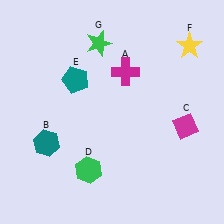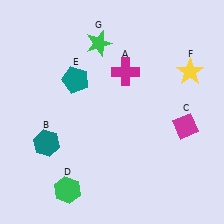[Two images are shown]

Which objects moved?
The objects that moved are: the green hexagon (D), the yellow star (F).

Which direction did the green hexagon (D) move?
The green hexagon (D) moved left.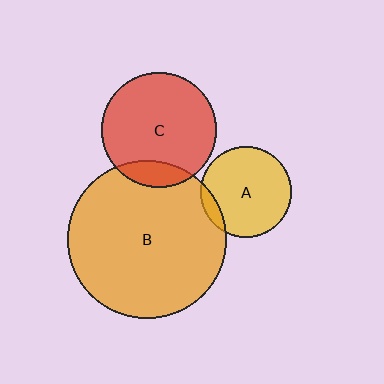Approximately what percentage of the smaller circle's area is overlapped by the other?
Approximately 15%.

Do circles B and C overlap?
Yes.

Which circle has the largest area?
Circle B (orange).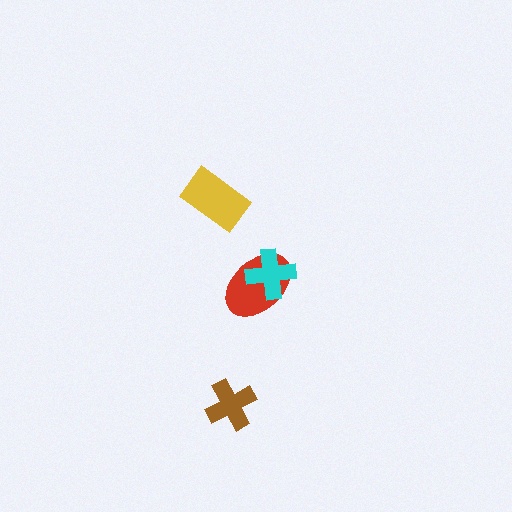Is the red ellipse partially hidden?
Yes, it is partially covered by another shape.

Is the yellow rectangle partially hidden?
No, no other shape covers it.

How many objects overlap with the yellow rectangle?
0 objects overlap with the yellow rectangle.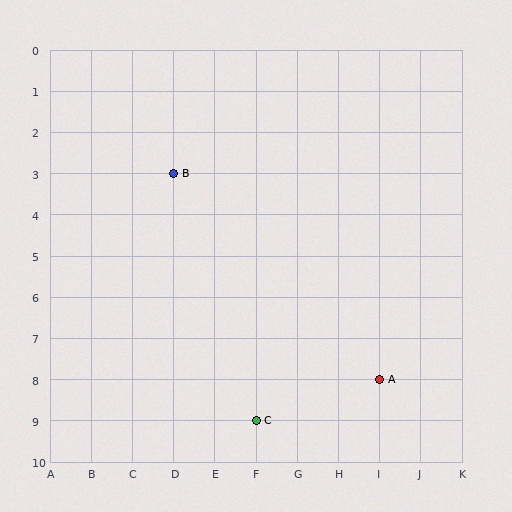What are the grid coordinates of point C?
Point C is at grid coordinates (F, 9).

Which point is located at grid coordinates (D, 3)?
Point B is at (D, 3).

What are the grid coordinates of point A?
Point A is at grid coordinates (I, 8).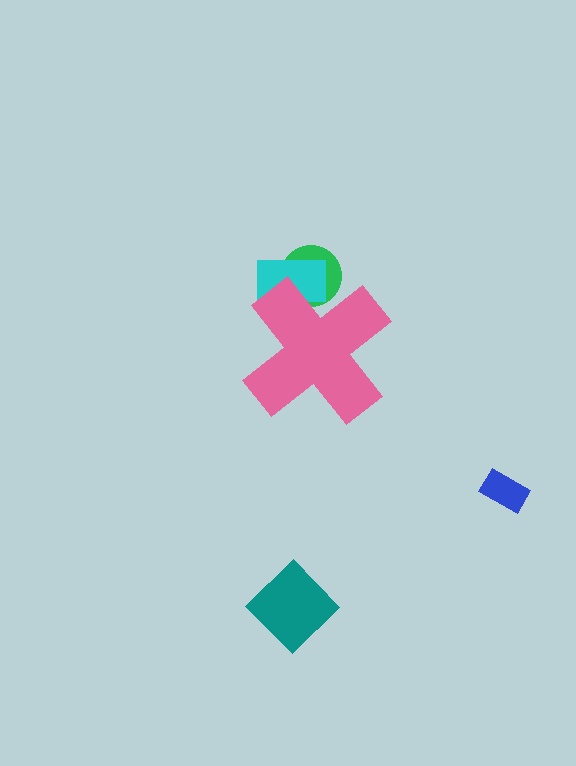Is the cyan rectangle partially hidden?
Yes, the cyan rectangle is partially hidden behind the pink cross.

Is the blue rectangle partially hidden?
No, the blue rectangle is fully visible.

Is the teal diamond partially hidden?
No, the teal diamond is fully visible.